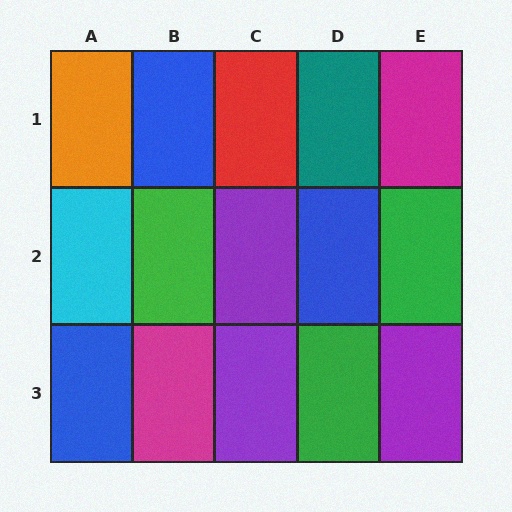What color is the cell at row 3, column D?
Green.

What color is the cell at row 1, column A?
Orange.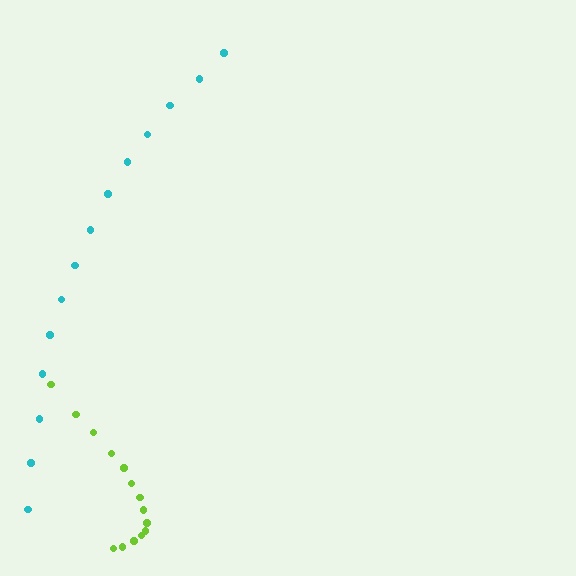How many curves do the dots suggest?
There are 2 distinct paths.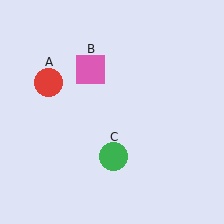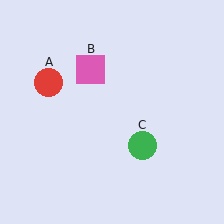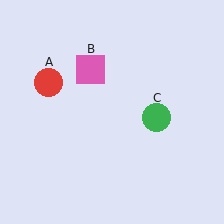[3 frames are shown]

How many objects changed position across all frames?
1 object changed position: green circle (object C).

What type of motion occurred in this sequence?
The green circle (object C) rotated counterclockwise around the center of the scene.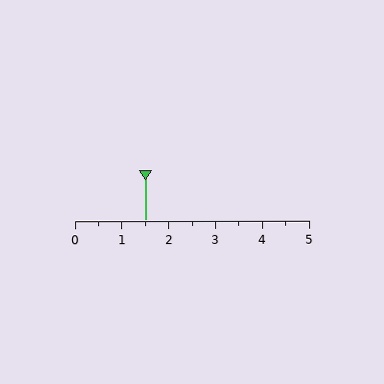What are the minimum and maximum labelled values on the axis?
The axis runs from 0 to 5.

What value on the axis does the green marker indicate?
The marker indicates approximately 1.5.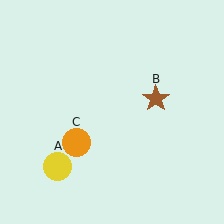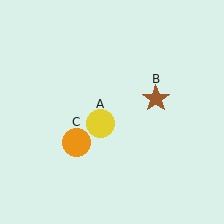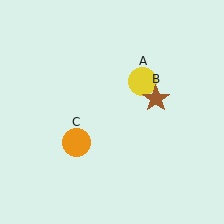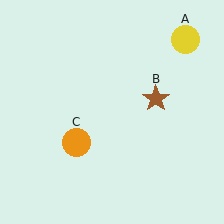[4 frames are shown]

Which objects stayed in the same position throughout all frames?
Brown star (object B) and orange circle (object C) remained stationary.